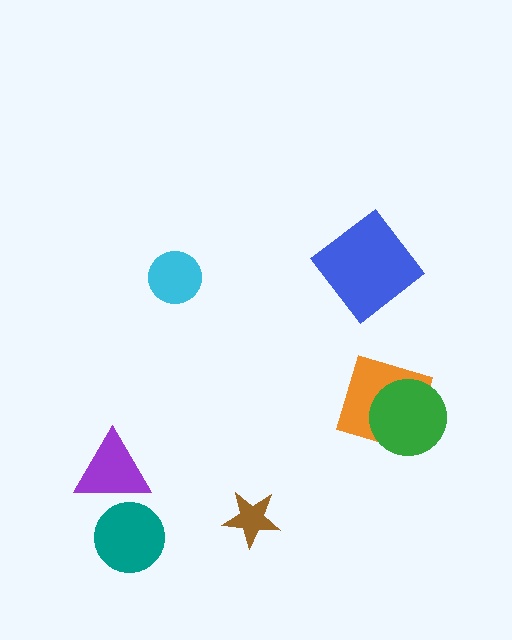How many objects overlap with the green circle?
1 object overlaps with the green circle.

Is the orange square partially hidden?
Yes, it is partially covered by another shape.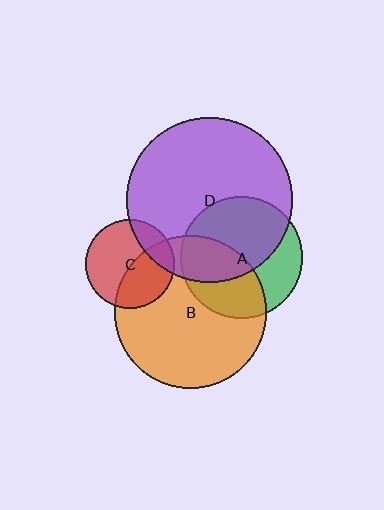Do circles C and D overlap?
Yes.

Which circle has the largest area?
Circle D (purple).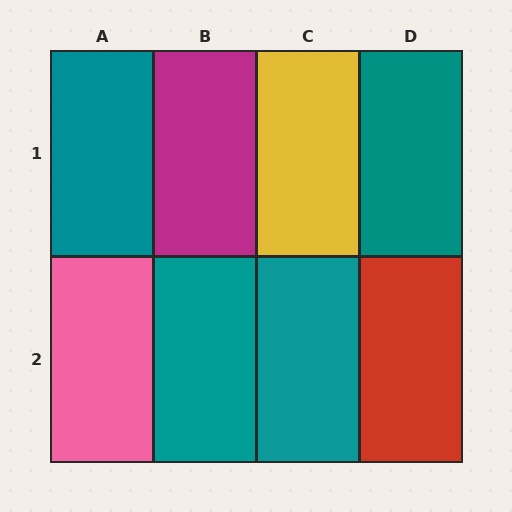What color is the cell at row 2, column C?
Teal.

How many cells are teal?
4 cells are teal.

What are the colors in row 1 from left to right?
Teal, magenta, yellow, teal.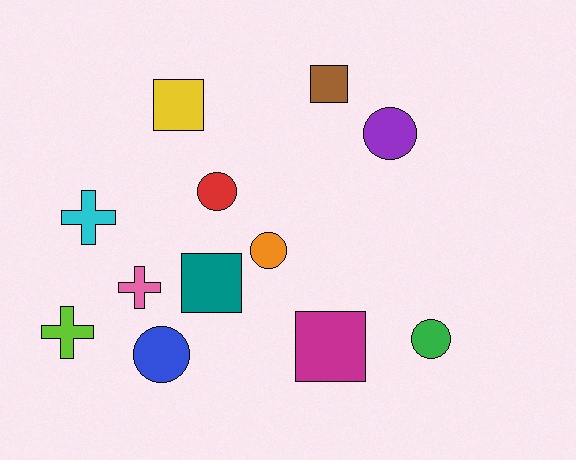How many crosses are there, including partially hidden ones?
There are 3 crosses.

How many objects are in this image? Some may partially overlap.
There are 12 objects.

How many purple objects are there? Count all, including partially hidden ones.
There is 1 purple object.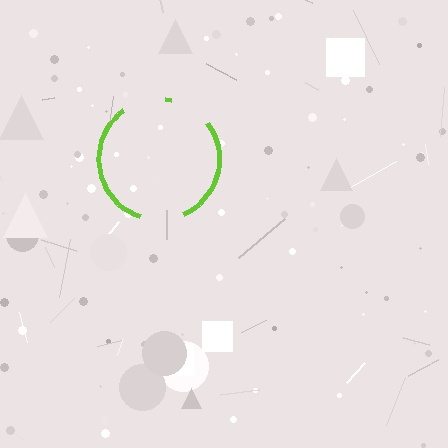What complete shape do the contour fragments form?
The contour fragments form a circle.